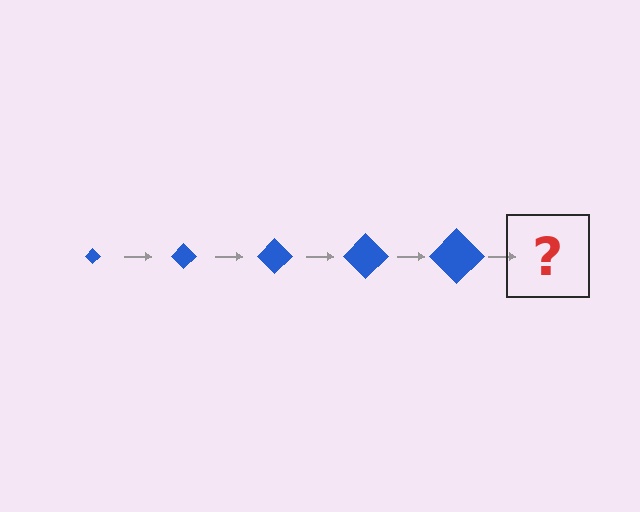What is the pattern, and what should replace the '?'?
The pattern is that the diamond gets progressively larger each step. The '?' should be a blue diamond, larger than the previous one.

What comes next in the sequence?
The next element should be a blue diamond, larger than the previous one.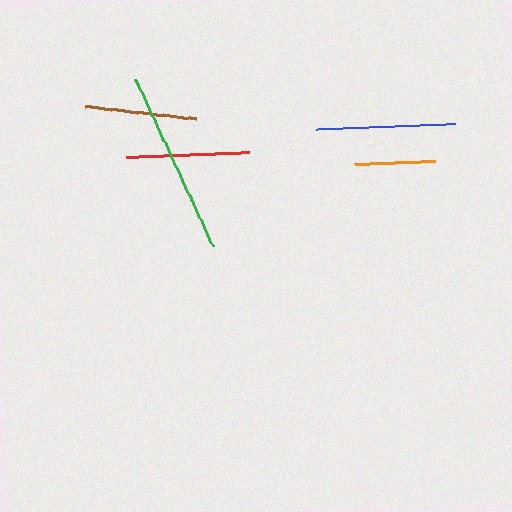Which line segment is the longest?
The green line is the longest at approximately 184 pixels.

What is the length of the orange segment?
The orange segment is approximately 81 pixels long.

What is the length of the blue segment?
The blue segment is approximately 139 pixels long.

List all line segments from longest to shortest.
From longest to shortest: green, blue, red, brown, orange.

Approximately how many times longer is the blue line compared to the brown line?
The blue line is approximately 1.3 times the length of the brown line.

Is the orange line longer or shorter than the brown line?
The brown line is longer than the orange line.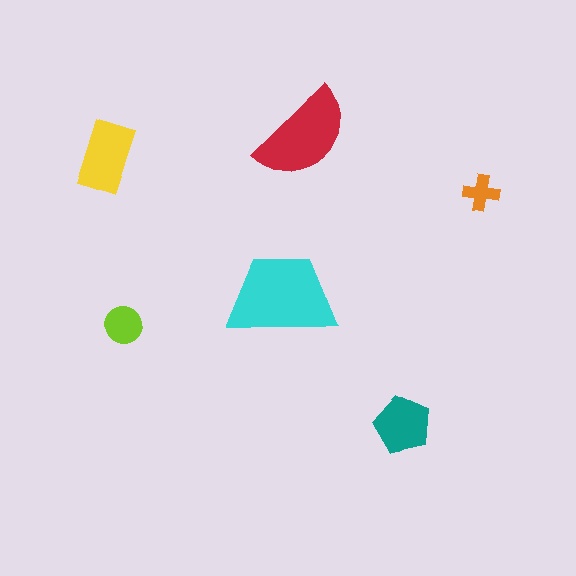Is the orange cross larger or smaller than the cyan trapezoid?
Smaller.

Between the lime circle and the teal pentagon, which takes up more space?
The teal pentagon.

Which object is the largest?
The cyan trapezoid.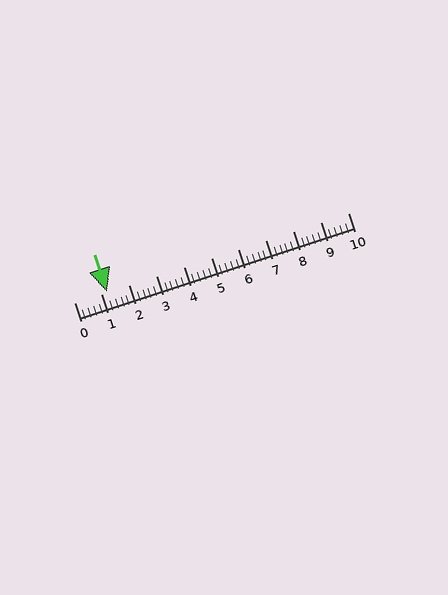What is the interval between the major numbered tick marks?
The major tick marks are spaced 1 units apart.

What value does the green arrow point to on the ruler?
The green arrow points to approximately 1.2.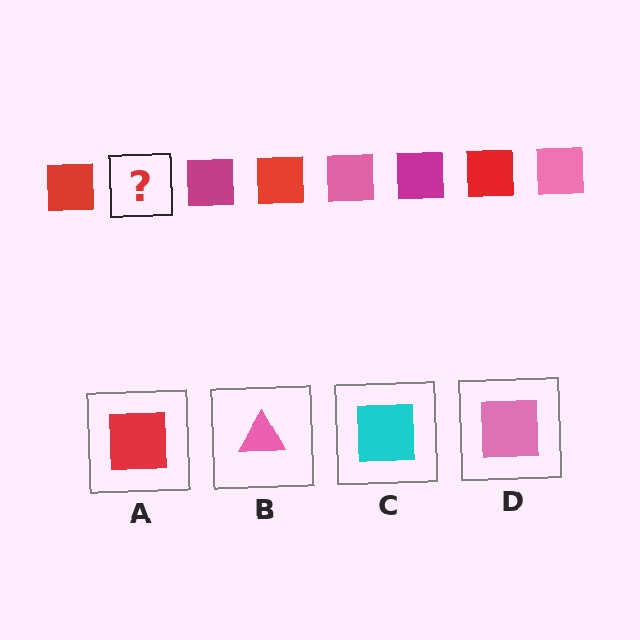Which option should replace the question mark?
Option D.